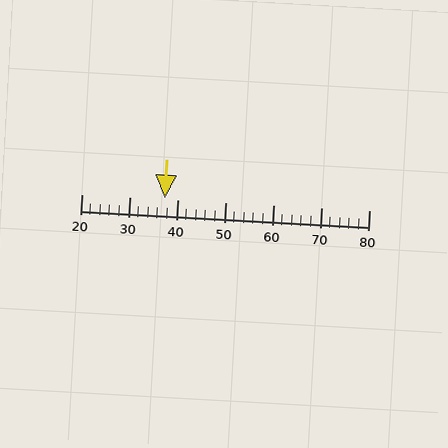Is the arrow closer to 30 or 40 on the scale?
The arrow is closer to 40.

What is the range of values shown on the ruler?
The ruler shows values from 20 to 80.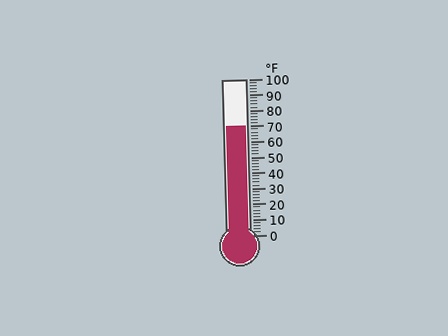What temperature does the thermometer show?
The thermometer shows approximately 70°F.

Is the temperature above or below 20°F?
The temperature is above 20°F.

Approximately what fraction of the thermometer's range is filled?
The thermometer is filled to approximately 70% of its range.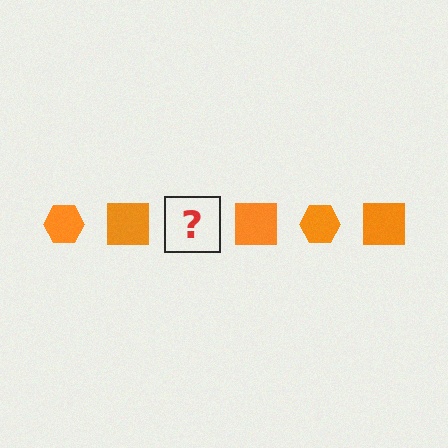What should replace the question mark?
The question mark should be replaced with an orange hexagon.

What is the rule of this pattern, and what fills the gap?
The rule is that the pattern cycles through hexagon, square shapes in orange. The gap should be filled with an orange hexagon.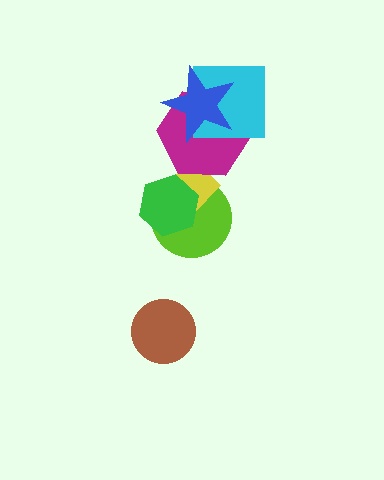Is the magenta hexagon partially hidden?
Yes, it is partially covered by another shape.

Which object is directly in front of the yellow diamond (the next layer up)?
The magenta hexagon is directly in front of the yellow diamond.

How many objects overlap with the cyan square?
2 objects overlap with the cyan square.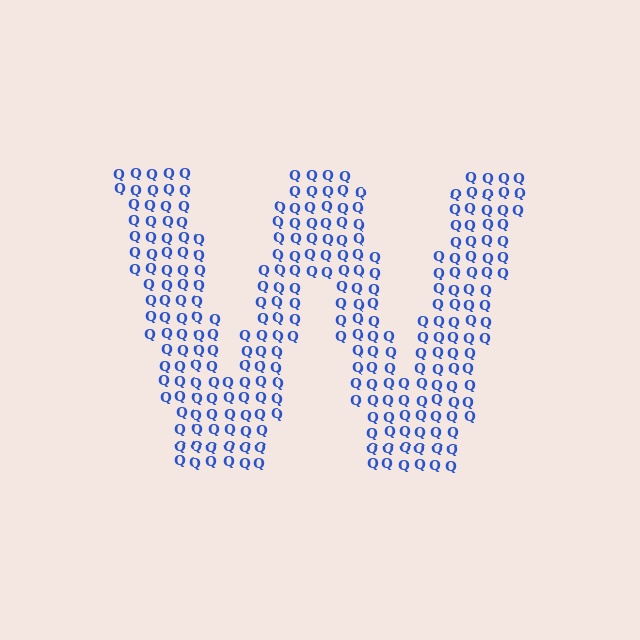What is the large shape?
The large shape is the letter W.